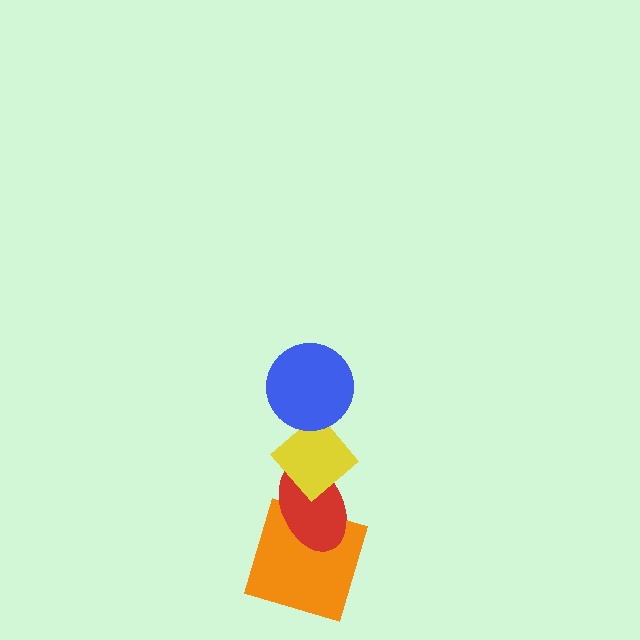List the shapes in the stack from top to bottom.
From top to bottom: the blue circle, the yellow diamond, the red ellipse, the orange square.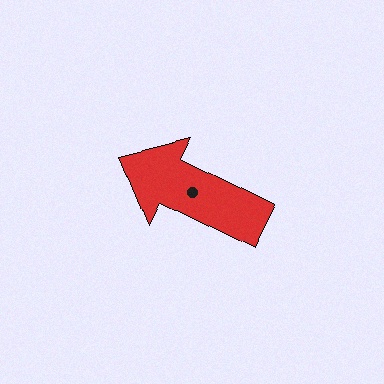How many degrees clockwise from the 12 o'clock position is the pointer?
Approximately 297 degrees.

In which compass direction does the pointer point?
Northwest.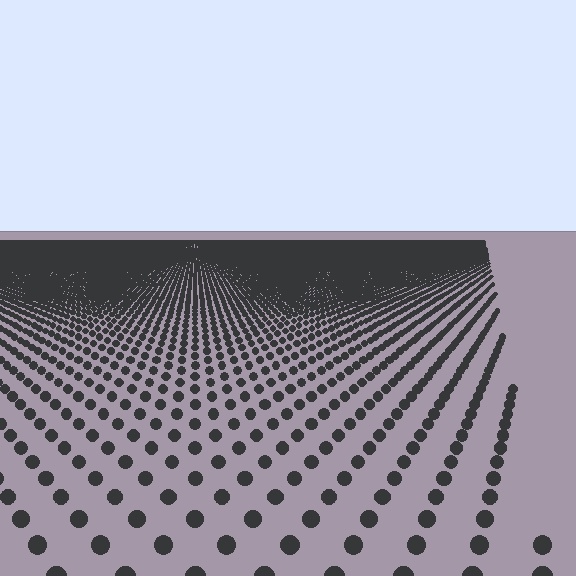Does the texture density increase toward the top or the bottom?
Density increases toward the top.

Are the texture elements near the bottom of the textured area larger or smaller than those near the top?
Larger. Near the bottom, elements are closer to the viewer and appear at a bigger on-screen size.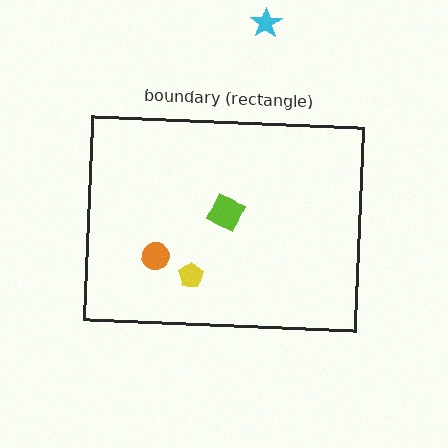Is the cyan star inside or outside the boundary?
Outside.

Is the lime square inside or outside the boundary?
Inside.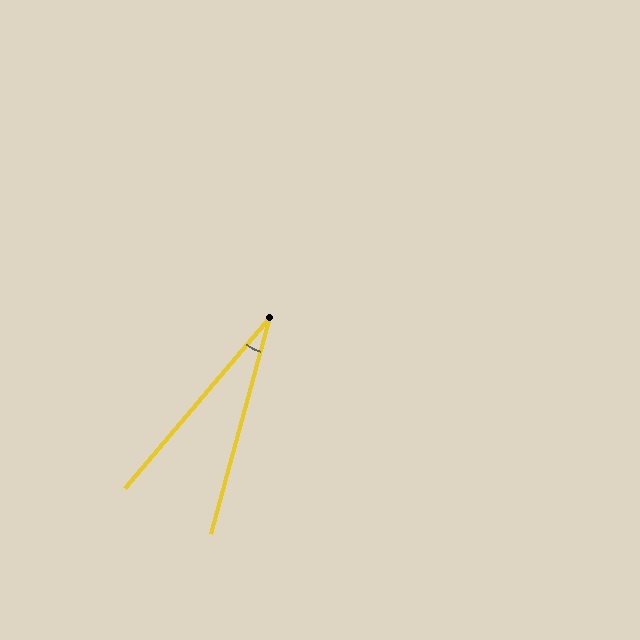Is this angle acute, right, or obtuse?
It is acute.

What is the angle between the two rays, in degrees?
Approximately 25 degrees.